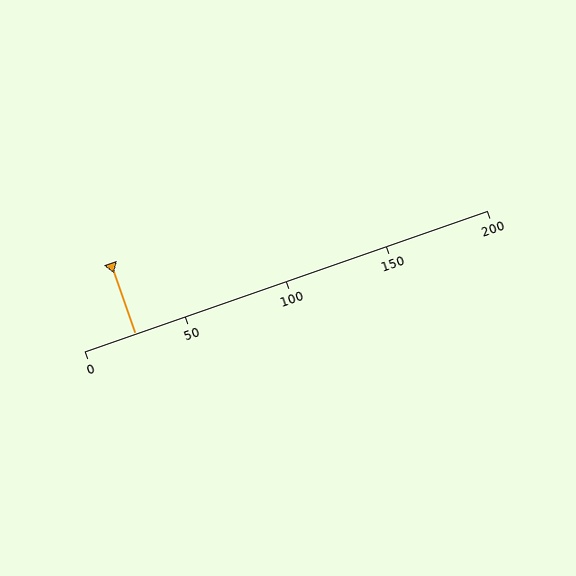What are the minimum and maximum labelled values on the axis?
The axis runs from 0 to 200.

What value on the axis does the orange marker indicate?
The marker indicates approximately 25.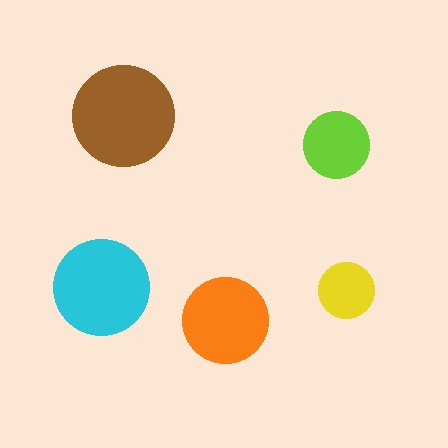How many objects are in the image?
There are 5 objects in the image.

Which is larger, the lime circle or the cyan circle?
The cyan one.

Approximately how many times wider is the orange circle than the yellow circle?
About 1.5 times wider.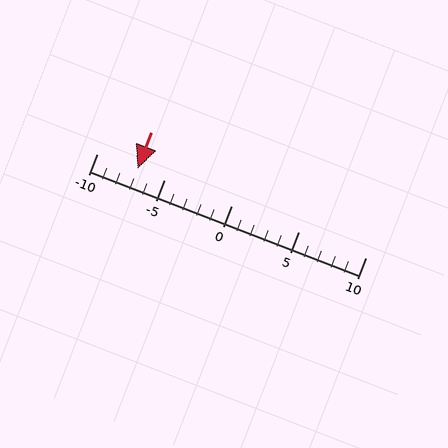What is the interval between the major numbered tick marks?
The major tick marks are spaced 5 units apart.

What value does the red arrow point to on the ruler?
The red arrow points to approximately -7.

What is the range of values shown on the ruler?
The ruler shows values from -10 to 10.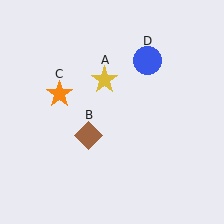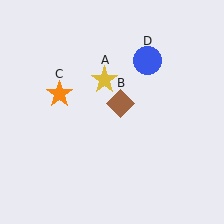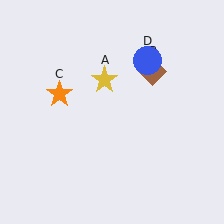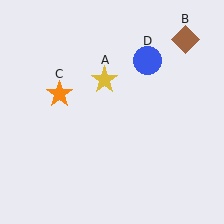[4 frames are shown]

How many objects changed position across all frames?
1 object changed position: brown diamond (object B).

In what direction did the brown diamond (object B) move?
The brown diamond (object B) moved up and to the right.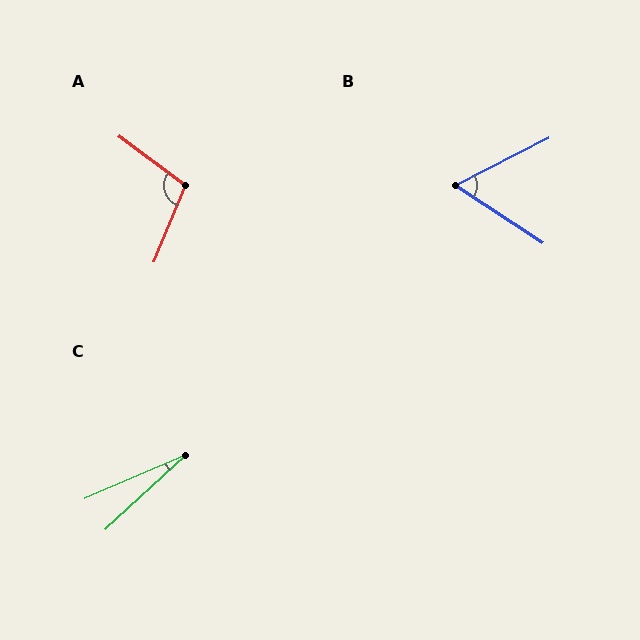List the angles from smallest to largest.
C (19°), B (60°), A (104°).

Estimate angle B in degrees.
Approximately 60 degrees.